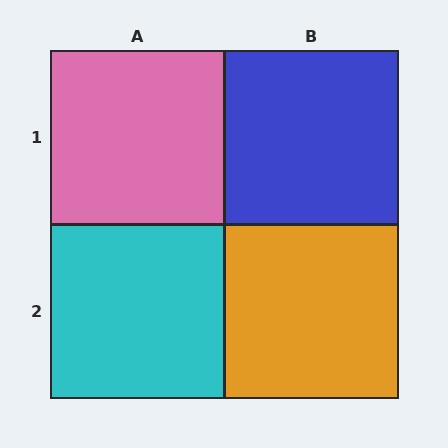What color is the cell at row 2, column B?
Orange.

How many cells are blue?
1 cell is blue.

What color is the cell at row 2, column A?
Cyan.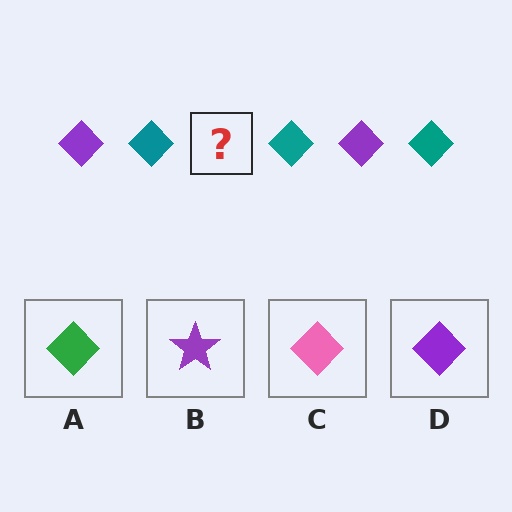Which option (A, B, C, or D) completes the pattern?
D.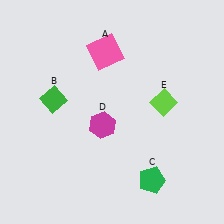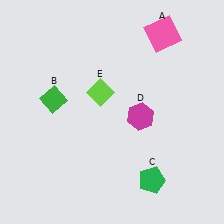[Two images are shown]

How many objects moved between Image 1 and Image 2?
3 objects moved between the two images.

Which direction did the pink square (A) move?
The pink square (A) moved right.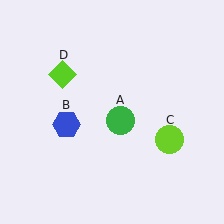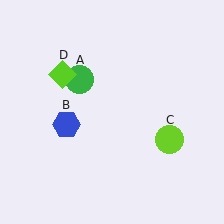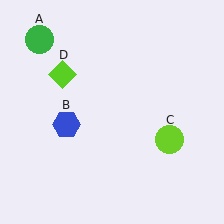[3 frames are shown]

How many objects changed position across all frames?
1 object changed position: green circle (object A).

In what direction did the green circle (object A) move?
The green circle (object A) moved up and to the left.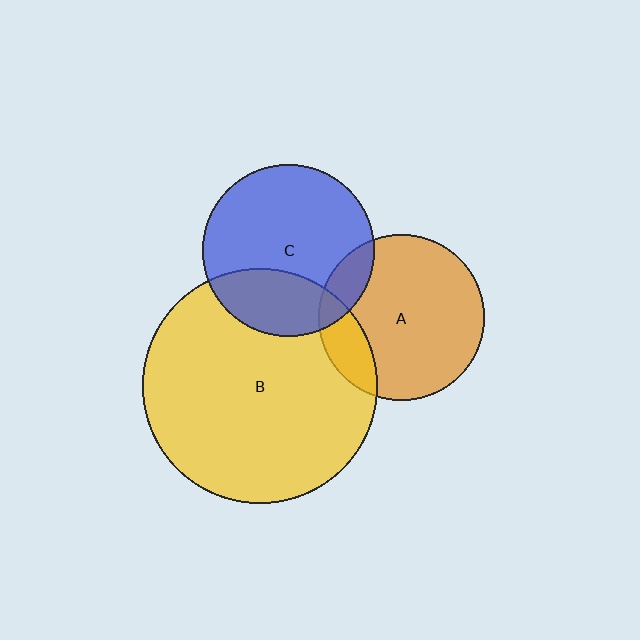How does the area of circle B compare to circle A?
Approximately 2.0 times.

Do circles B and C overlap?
Yes.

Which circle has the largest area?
Circle B (yellow).